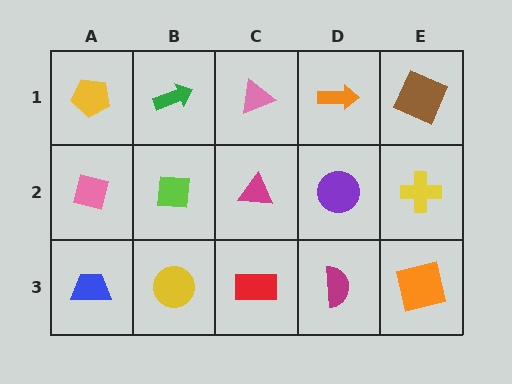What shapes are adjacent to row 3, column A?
A pink square (row 2, column A), a yellow circle (row 3, column B).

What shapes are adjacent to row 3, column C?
A magenta triangle (row 2, column C), a yellow circle (row 3, column B), a magenta semicircle (row 3, column D).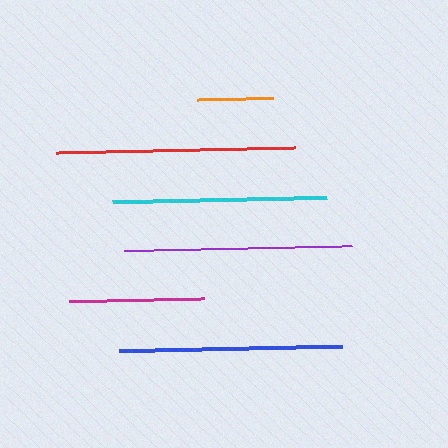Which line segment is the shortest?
The orange line is the shortest at approximately 76 pixels.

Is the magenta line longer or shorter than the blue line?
The blue line is longer than the magenta line.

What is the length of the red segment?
The red segment is approximately 239 pixels long.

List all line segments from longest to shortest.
From longest to shortest: red, purple, blue, cyan, magenta, orange.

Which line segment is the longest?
The red line is the longest at approximately 239 pixels.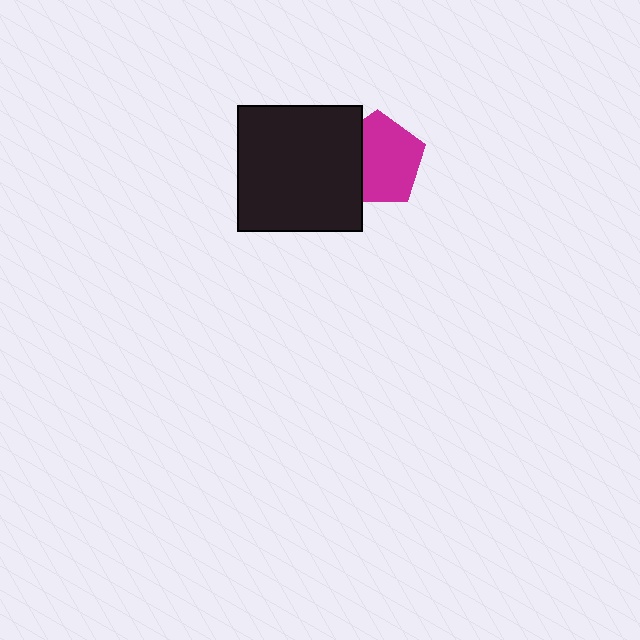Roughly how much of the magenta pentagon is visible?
Most of it is visible (roughly 69%).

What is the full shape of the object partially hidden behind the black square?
The partially hidden object is a magenta pentagon.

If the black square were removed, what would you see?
You would see the complete magenta pentagon.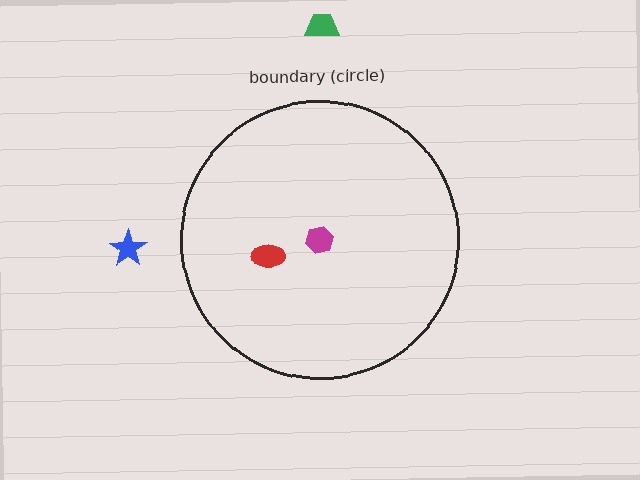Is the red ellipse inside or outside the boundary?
Inside.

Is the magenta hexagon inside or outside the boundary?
Inside.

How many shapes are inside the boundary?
2 inside, 2 outside.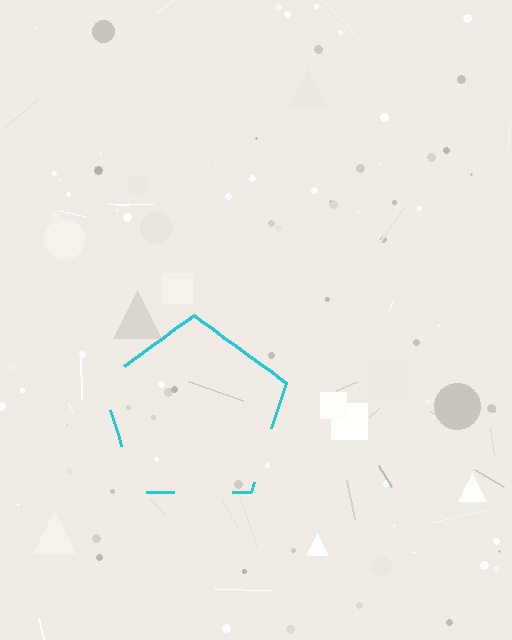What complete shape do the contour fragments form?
The contour fragments form a pentagon.